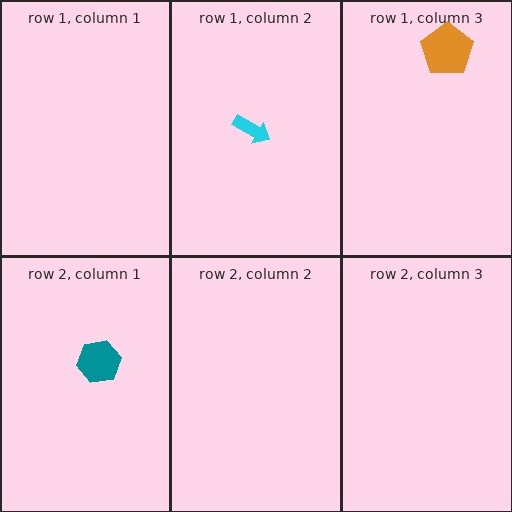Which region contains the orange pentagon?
The row 1, column 3 region.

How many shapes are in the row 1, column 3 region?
1.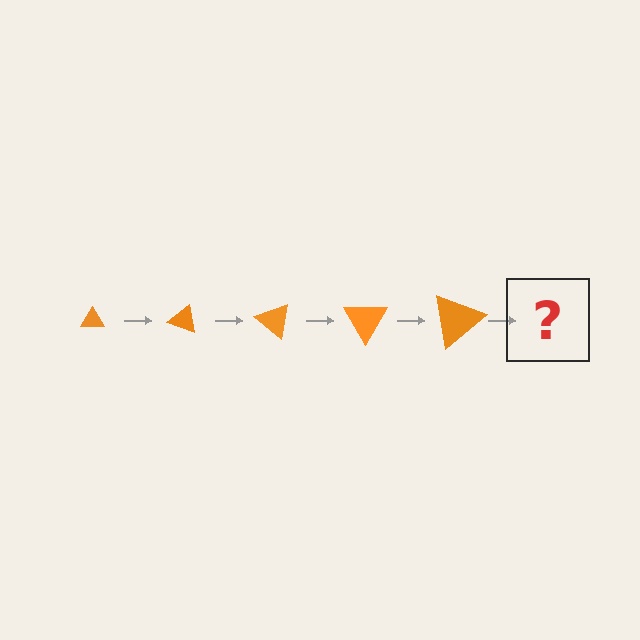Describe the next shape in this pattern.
It should be a triangle, larger than the previous one and rotated 100 degrees from the start.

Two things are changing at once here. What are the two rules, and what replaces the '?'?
The two rules are that the triangle grows larger each step and it rotates 20 degrees each step. The '?' should be a triangle, larger than the previous one and rotated 100 degrees from the start.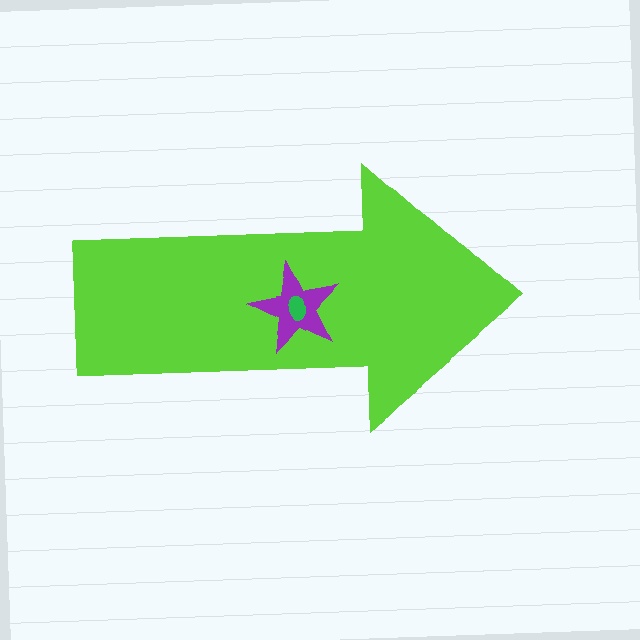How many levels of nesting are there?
3.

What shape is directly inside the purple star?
The green ellipse.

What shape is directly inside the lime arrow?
The purple star.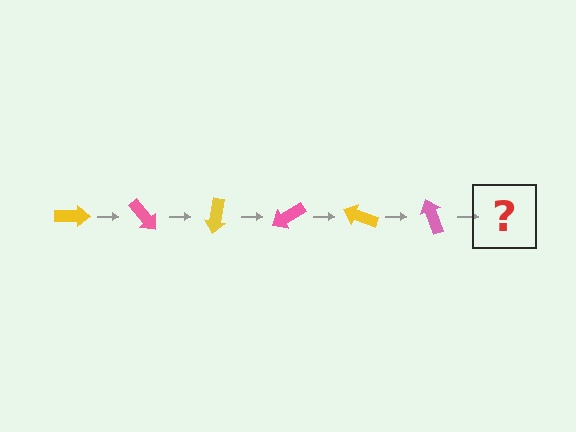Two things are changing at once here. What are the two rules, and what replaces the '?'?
The two rules are that it rotates 50 degrees each step and the color cycles through yellow and pink. The '?' should be a yellow arrow, rotated 300 degrees from the start.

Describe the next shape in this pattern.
It should be a yellow arrow, rotated 300 degrees from the start.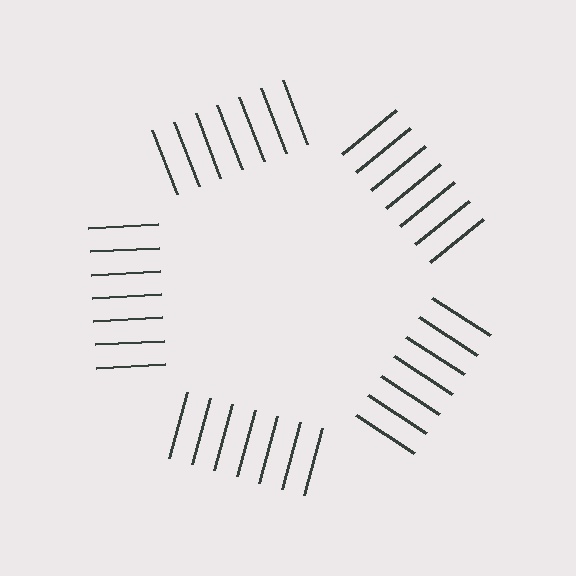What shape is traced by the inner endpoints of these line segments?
An illusory pentagon — the line segments terminate on its edges but no continuous stroke is drawn.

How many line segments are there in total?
35 — 7 along each of the 5 edges.